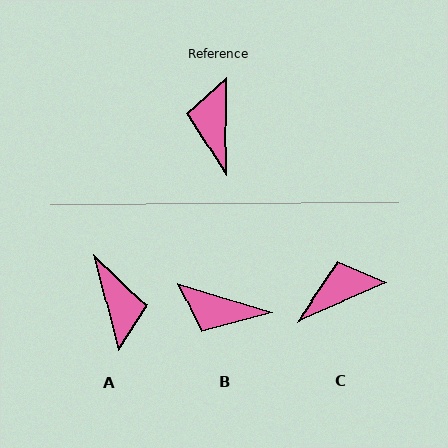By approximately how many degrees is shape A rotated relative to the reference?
Approximately 165 degrees clockwise.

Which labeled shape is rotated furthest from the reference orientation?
A, about 165 degrees away.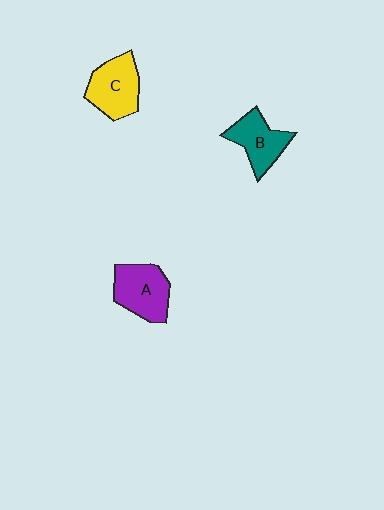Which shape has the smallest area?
Shape B (teal).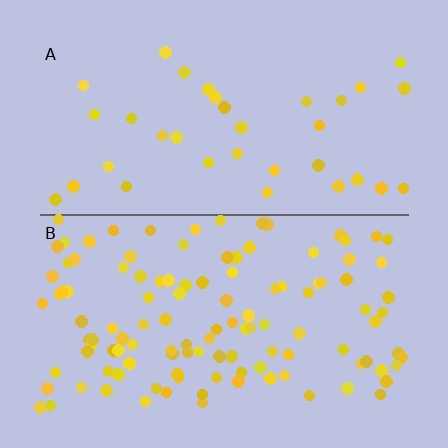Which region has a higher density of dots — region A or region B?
B (the bottom).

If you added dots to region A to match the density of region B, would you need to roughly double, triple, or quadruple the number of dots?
Approximately triple.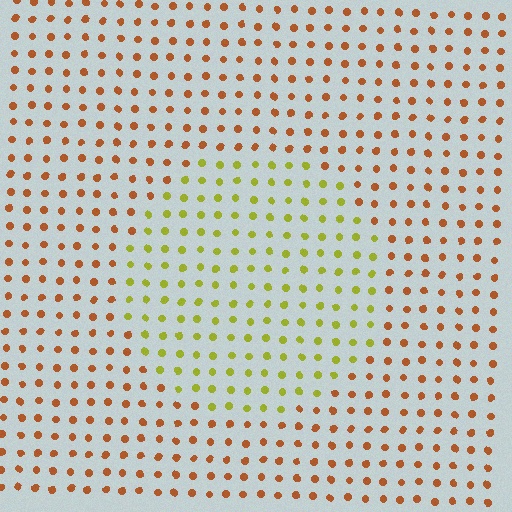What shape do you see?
I see a circle.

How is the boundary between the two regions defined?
The boundary is defined purely by a slight shift in hue (about 49 degrees). Spacing, size, and orientation are identical on both sides.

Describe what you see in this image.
The image is filled with small brown elements in a uniform arrangement. A circle-shaped region is visible where the elements are tinted to a slightly different hue, forming a subtle color boundary.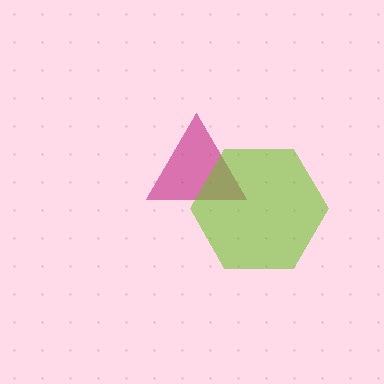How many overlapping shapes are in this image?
There are 2 overlapping shapes in the image.